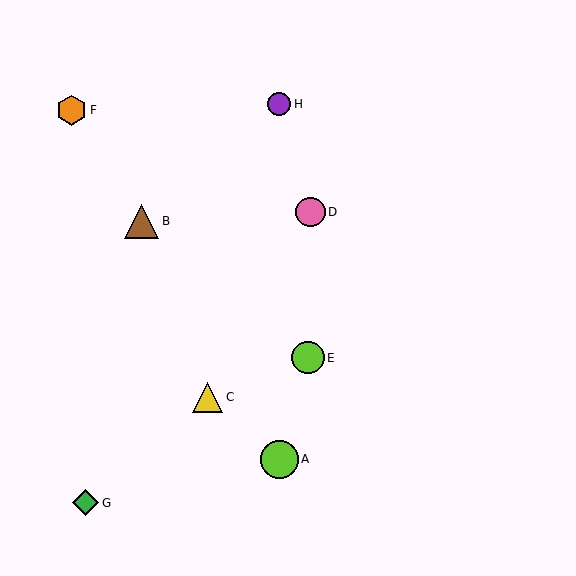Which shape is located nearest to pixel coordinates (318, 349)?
The lime circle (labeled E) at (308, 358) is nearest to that location.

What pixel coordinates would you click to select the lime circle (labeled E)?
Click at (308, 358) to select the lime circle E.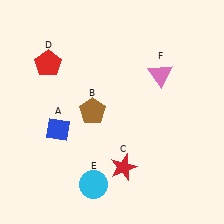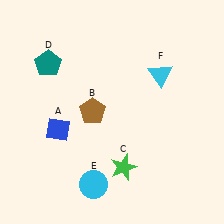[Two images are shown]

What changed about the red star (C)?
In Image 1, C is red. In Image 2, it changed to green.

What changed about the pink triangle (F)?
In Image 1, F is pink. In Image 2, it changed to cyan.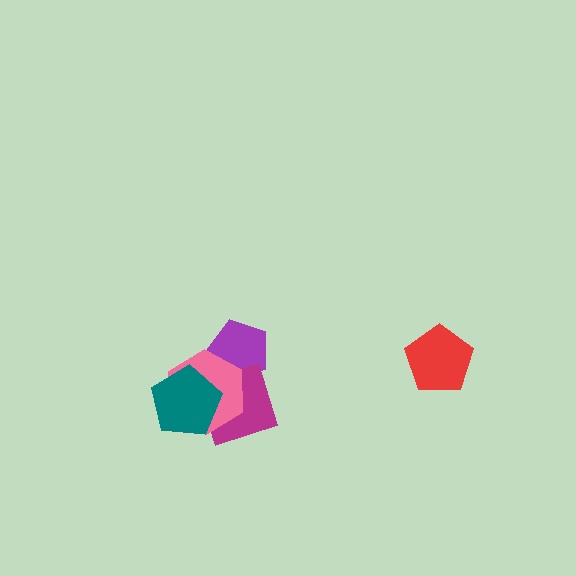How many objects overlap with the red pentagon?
0 objects overlap with the red pentagon.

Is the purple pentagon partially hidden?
Yes, it is partially covered by another shape.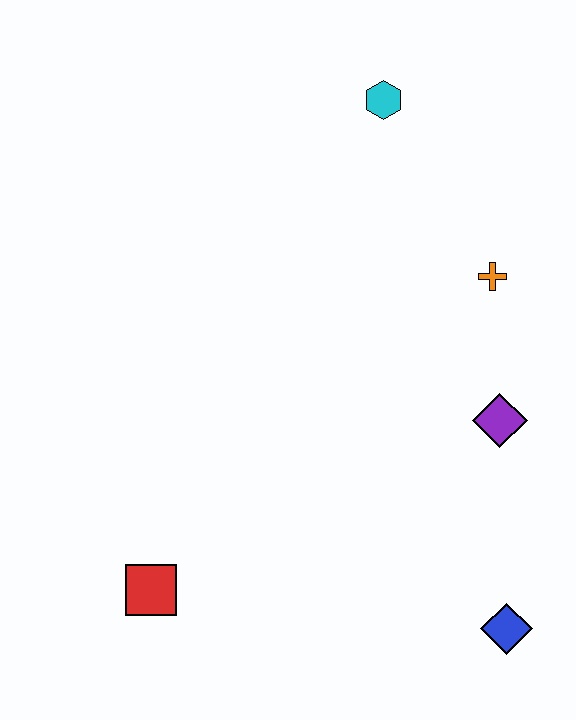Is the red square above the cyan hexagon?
No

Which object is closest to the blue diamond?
The purple diamond is closest to the blue diamond.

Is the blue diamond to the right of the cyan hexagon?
Yes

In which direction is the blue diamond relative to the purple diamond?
The blue diamond is below the purple diamond.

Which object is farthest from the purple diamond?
The red square is farthest from the purple diamond.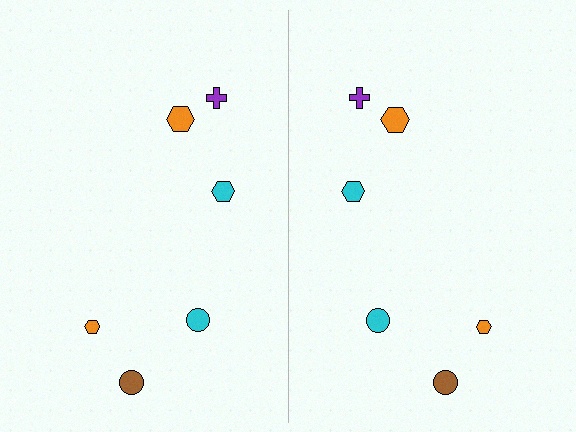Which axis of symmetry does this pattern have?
The pattern has a vertical axis of symmetry running through the center of the image.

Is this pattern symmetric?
Yes, this pattern has bilateral (reflection) symmetry.